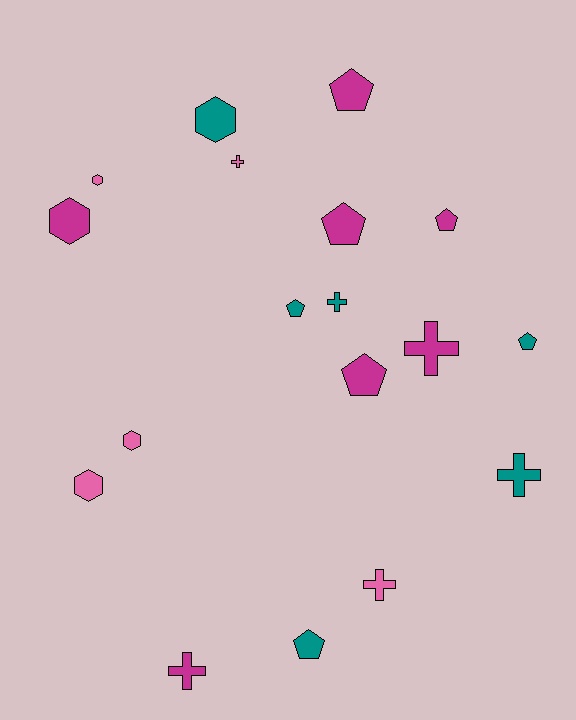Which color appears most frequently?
Magenta, with 7 objects.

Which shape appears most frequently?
Pentagon, with 7 objects.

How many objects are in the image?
There are 18 objects.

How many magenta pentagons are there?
There are 4 magenta pentagons.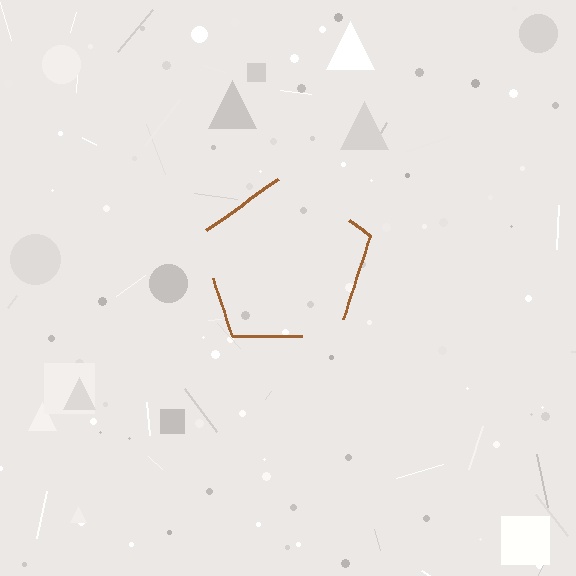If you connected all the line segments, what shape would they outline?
They would outline a pentagon.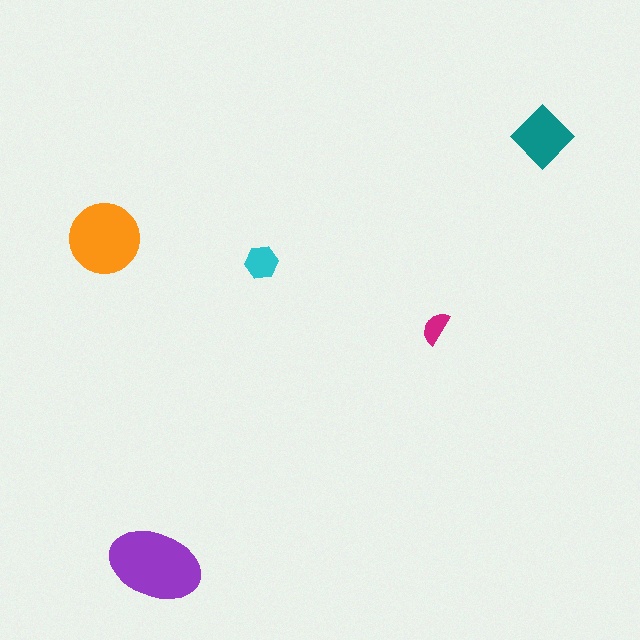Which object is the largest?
The purple ellipse.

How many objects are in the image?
There are 5 objects in the image.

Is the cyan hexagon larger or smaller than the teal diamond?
Smaller.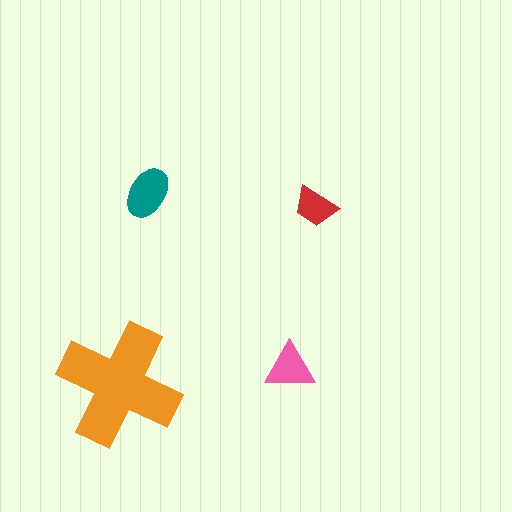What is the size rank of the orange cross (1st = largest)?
1st.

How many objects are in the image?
There are 4 objects in the image.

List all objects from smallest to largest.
The red trapezoid, the pink triangle, the teal ellipse, the orange cross.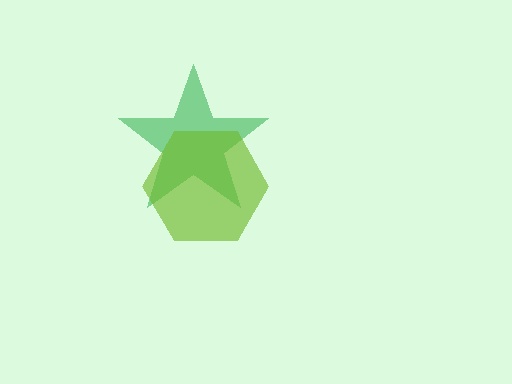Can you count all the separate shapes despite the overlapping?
Yes, there are 2 separate shapes.